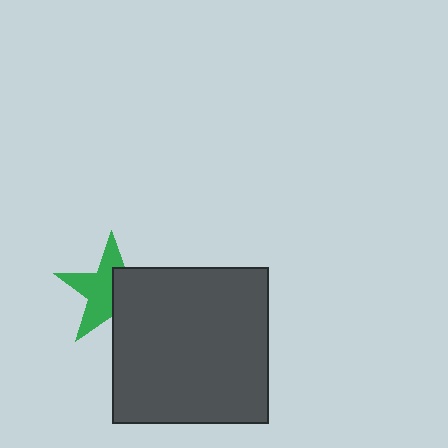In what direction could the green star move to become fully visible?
The green star could move left. That would shift it out from behind the dark gray square entirely.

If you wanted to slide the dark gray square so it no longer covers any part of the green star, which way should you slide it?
Slide it right — that is the most direct way to separate the two shapes.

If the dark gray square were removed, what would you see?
You would see the complete green star.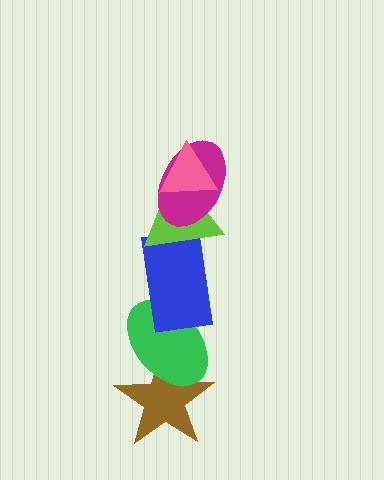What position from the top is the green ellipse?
The green ellipse is 5th from the top.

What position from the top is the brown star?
The brown star is 6th from the top.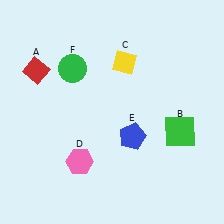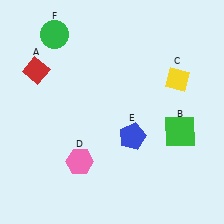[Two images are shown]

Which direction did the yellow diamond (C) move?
The yellow diamond (C) moved right.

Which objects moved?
The objects that moved are: the yellow diamond (C), the green circle (F).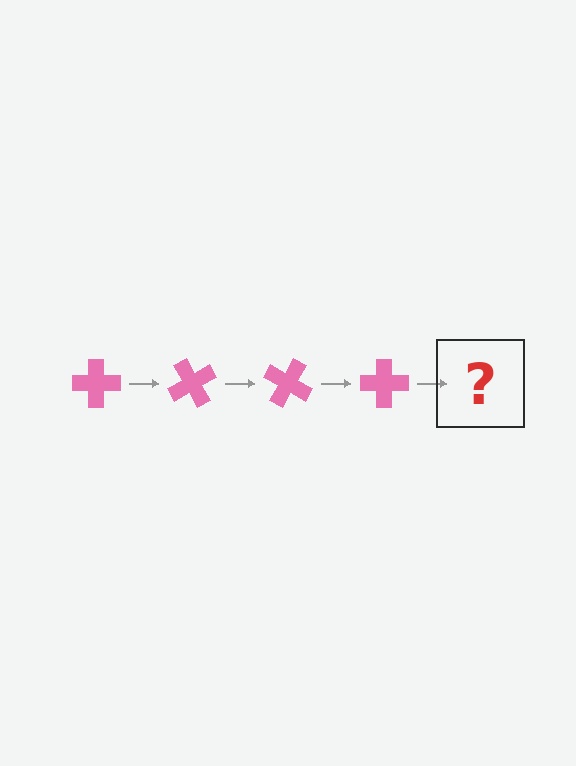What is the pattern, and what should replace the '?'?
The pattern is that the cross rotates 60 degrees each step. The '?' should be a pink cross rotated 240 degrees.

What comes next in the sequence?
The next element should be a pink cross rotated 240 degrees.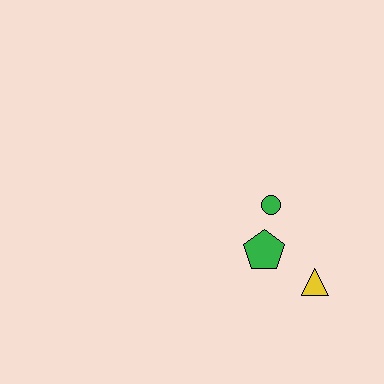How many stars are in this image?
There are no stars.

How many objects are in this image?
There are 3 objects.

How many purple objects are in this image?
There are no purple objects.